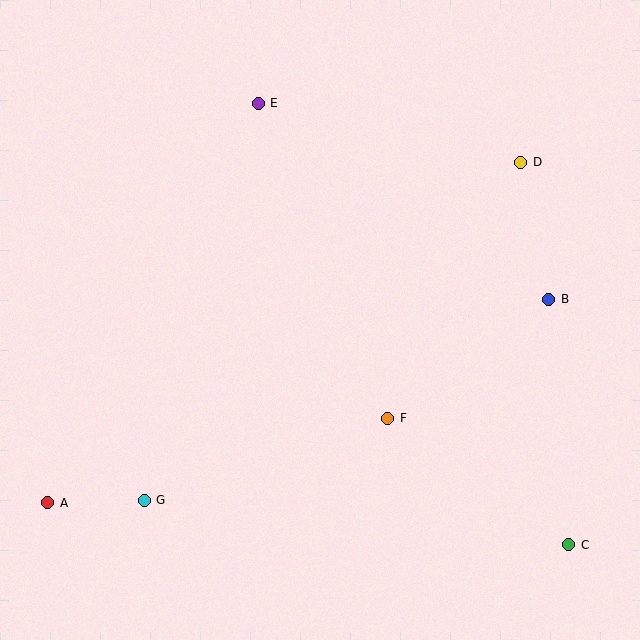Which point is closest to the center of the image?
Point F at (388, 418) is closest to the center.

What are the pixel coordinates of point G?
Point G is at (144, 500).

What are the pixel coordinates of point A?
Point A is at (48, 503).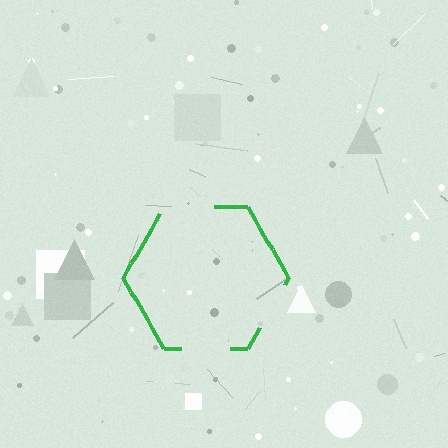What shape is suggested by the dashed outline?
The dashed outline suggests a hexagon.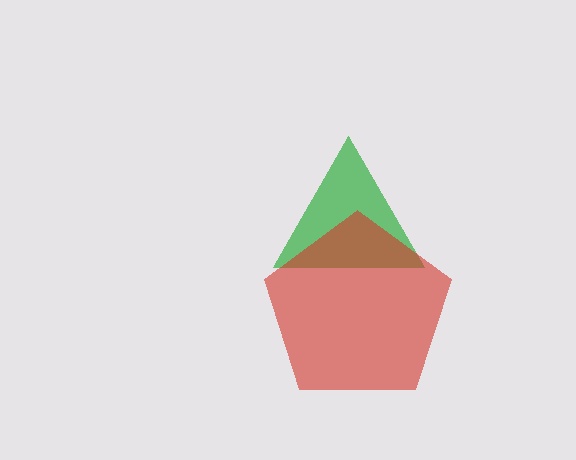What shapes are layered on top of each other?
The layered shapes are: a green triangle, a red pentagon.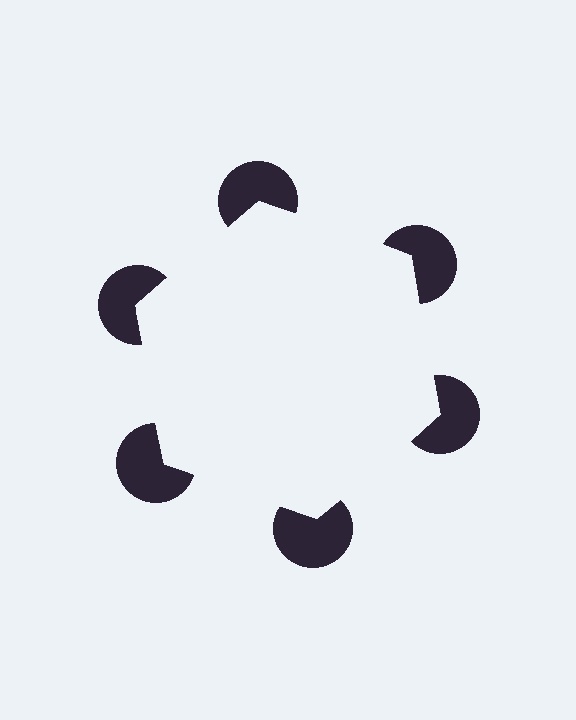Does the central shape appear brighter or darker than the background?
It typically appears slightly brighter than the background, even though no actual brightness change is drawn.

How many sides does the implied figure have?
6 sides.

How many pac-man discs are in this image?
There are 6 — one at each vertex of the illusory hexagon.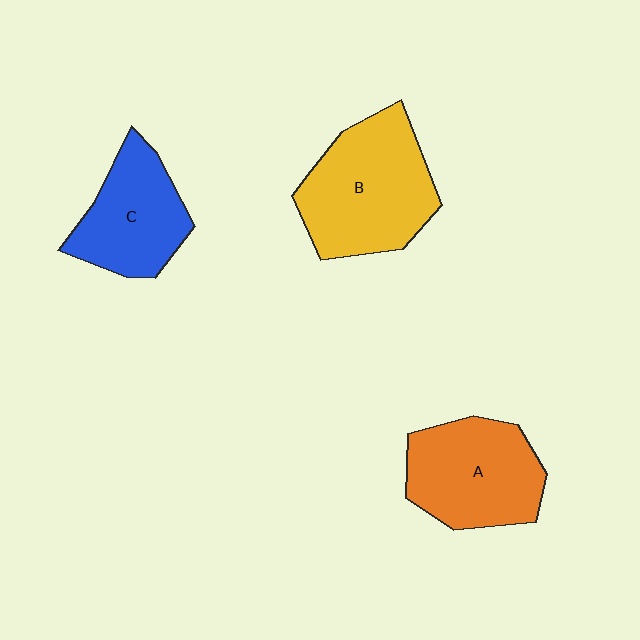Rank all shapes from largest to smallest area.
From largest to smallest: B (yellow), A (orange), C (blue).